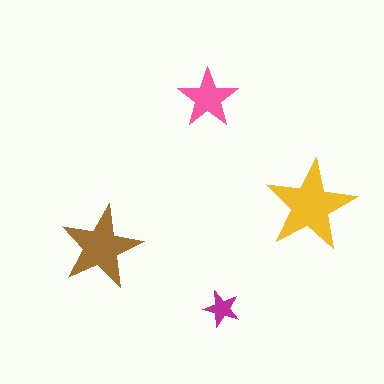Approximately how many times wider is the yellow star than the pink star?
About 1.5 times wider.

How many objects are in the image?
There are 4 objects in the image.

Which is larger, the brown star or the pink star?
The brown one.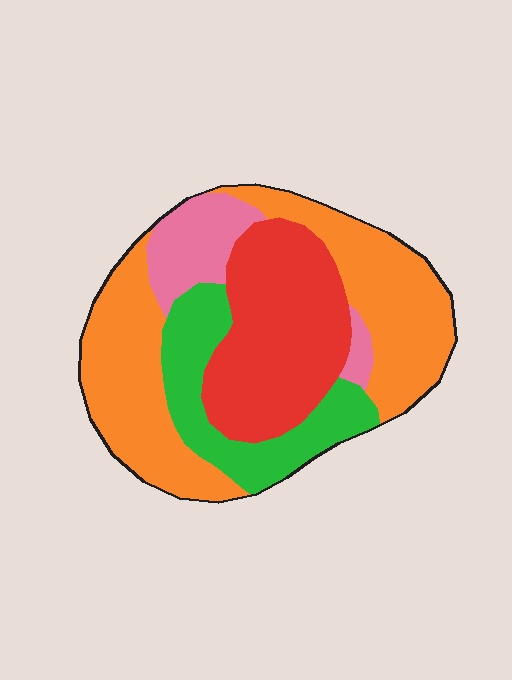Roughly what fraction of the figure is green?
Green takes up about one sixth (1/6) of the figure.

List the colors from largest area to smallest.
From largest to smallest: orange, red, green, pink.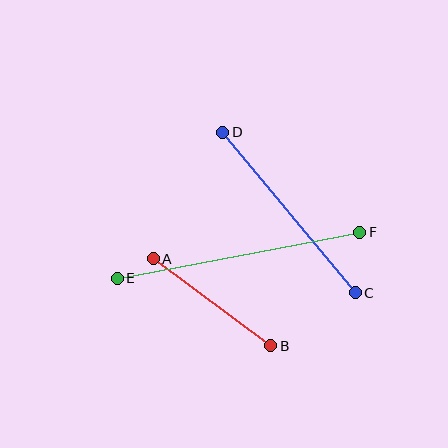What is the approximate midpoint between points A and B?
The midpoint is at approximately (212, 302) pixels.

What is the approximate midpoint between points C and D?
The midpoint is at approximately (289, 212) pixels.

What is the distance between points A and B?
The distance is approximately 146 pixels.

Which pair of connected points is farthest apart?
Points E and F are farthest apart.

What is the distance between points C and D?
The distance is approximately 208 pixels.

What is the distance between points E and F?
The distance is approximately 247 pixels.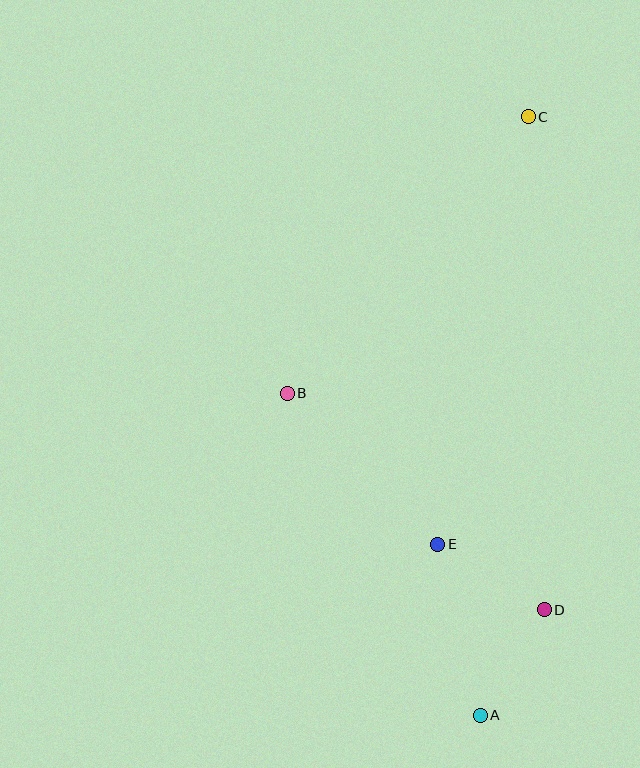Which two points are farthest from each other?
Points A and C are farthest from each other.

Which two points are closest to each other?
Points A and D are closest to each other.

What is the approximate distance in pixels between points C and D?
The distance between C and D is approximately 493 pixels.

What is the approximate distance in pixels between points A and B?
The distance between A and B is approximately 375 pixels.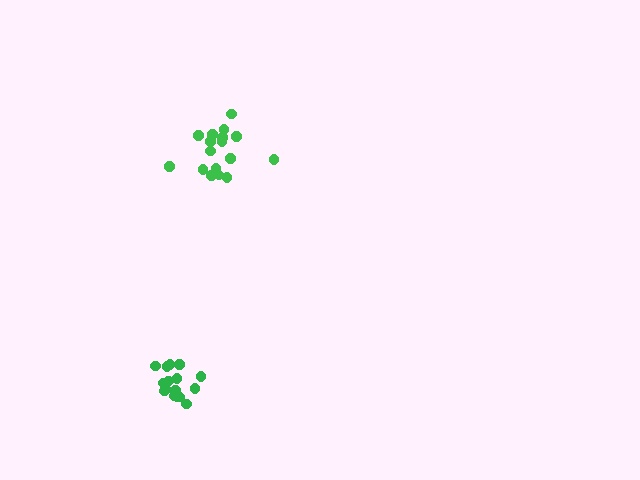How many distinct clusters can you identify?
There are 2 distinct clusters.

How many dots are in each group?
Group 1: 16 dots, Group 2: 17 dots (33 total).